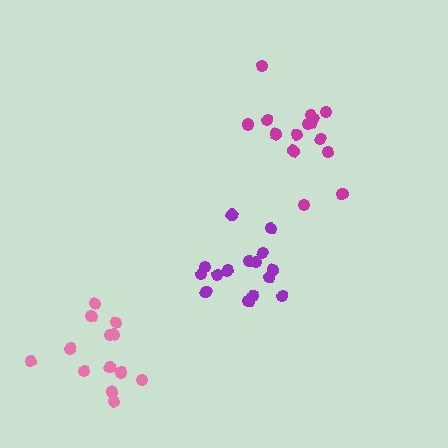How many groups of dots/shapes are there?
There are 3 groups.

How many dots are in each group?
Group 1: 16 dots, Group 2: 15 dots, Group 3: 13 dots (44 total).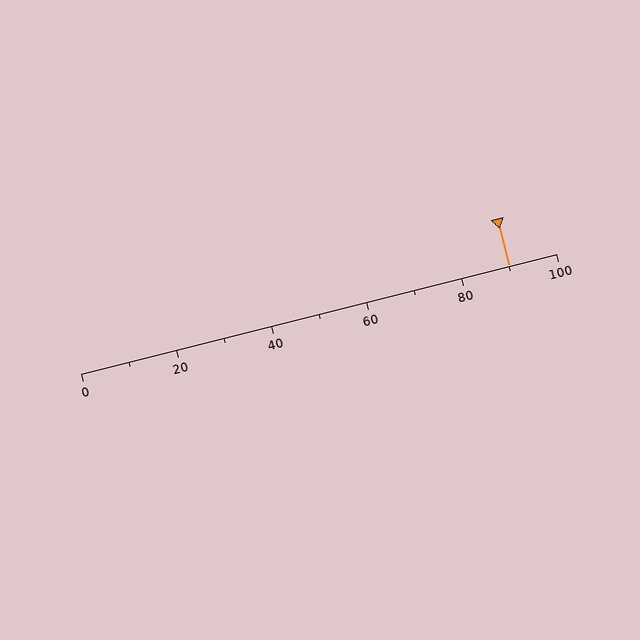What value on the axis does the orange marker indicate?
The marker indicates approximately 90.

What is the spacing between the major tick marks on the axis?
The major ticks are spaced 20 apart.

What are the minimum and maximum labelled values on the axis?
The axis runs from 0 to 100.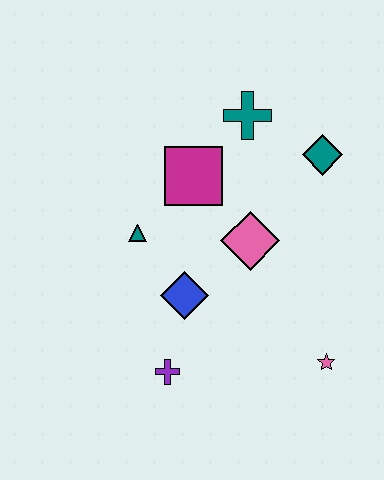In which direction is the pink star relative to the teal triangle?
The pink star is to the right of the teal triangle.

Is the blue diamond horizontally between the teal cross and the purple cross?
Yes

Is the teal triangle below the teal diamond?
Yes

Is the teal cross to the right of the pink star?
No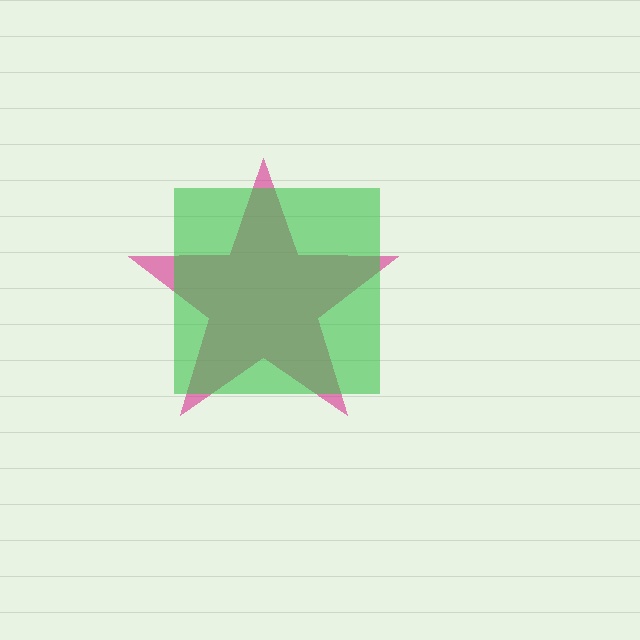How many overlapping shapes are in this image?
There are 2 overlapping shapes in the image.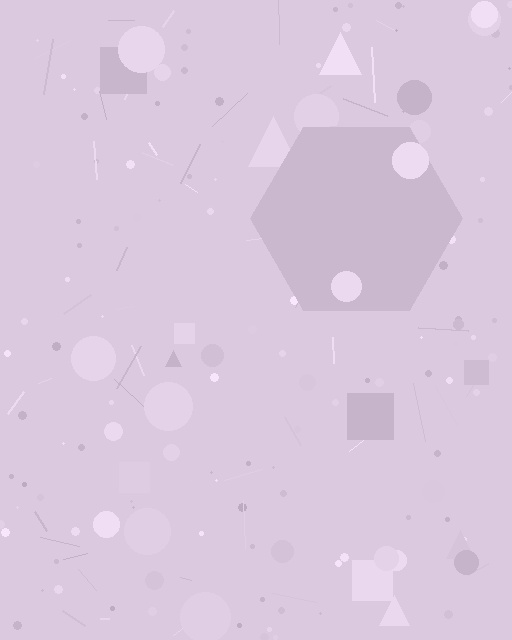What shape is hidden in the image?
A hexagon is hidden in the image.